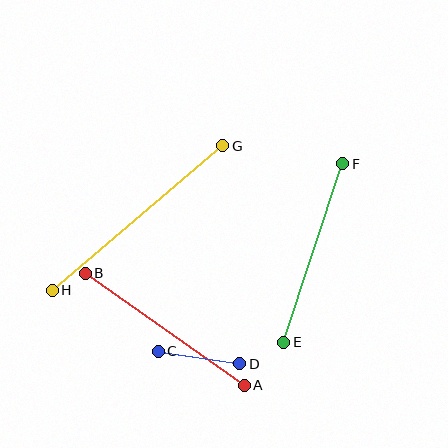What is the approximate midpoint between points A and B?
The midpoint is at approximately (165, 329) pixels.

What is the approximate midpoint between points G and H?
The midpoint is at approximately (137, 218) pixels.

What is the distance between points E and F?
The distance is approximately 188 pixels.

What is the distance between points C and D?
The distance is approximately 82 pixels.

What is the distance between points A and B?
The distance is approximately 195 pixels.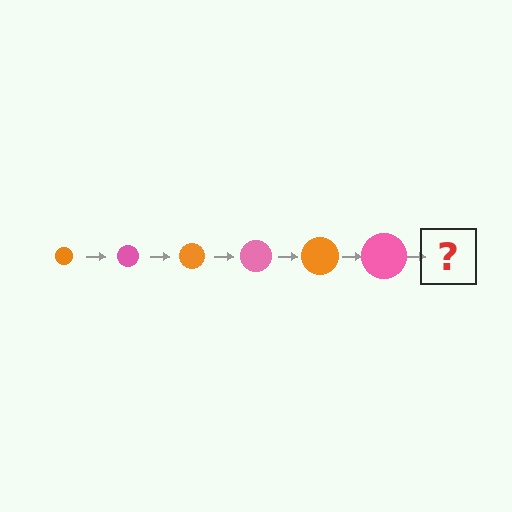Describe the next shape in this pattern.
It should be an orange circle, larger than the previous one.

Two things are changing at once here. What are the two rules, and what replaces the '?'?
The two rules are that the circle grows larger each step and the color cycles through orange and pink. The '?' should be an orange circle, larger than the previous one.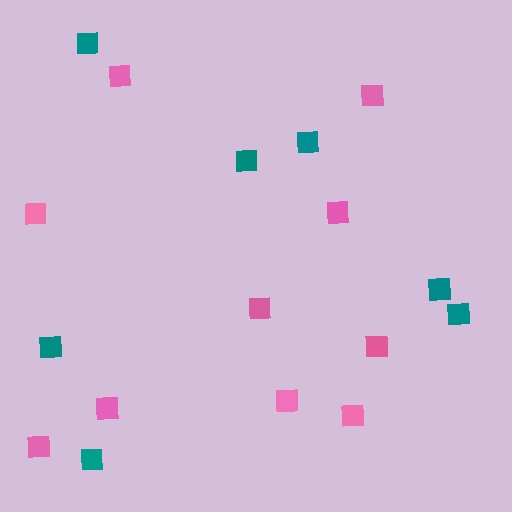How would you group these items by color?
There are 2 groups: one group of teal squares (7) and one group of pink squares (10).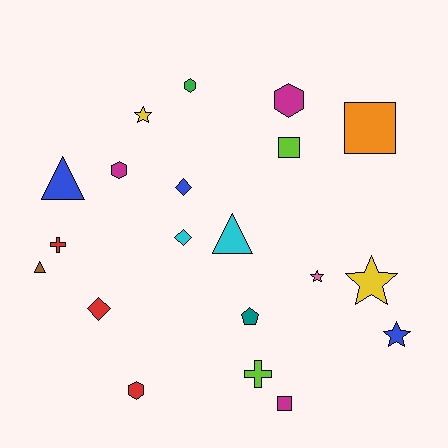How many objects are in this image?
There are 20 objects.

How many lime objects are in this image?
There are 2 lime objects.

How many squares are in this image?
There are 3 squares.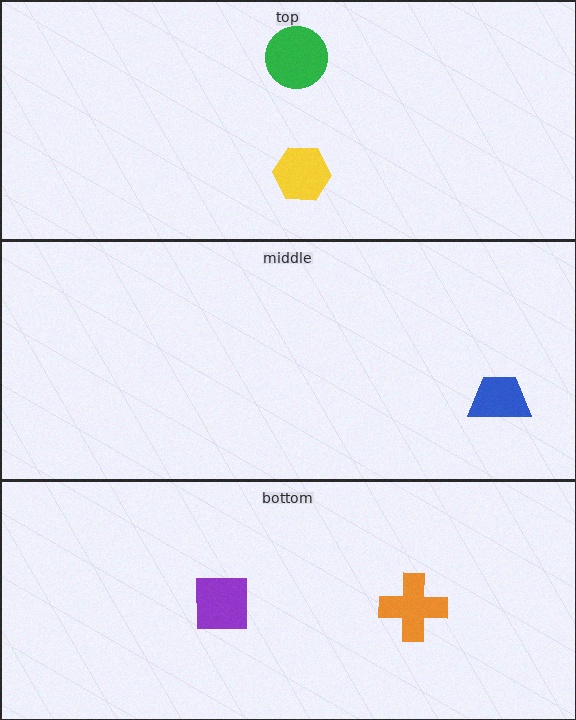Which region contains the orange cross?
The bottom region.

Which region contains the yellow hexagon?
The top region.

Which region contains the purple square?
The bottom region.